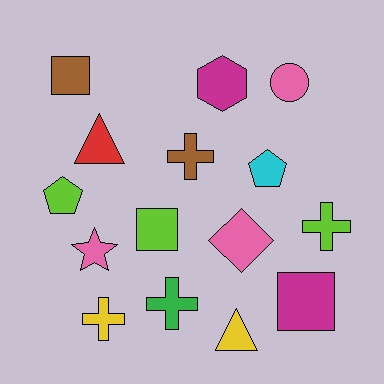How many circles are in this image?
There is 1 circle.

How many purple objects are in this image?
There are no purple objects.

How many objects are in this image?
There are 15 objects.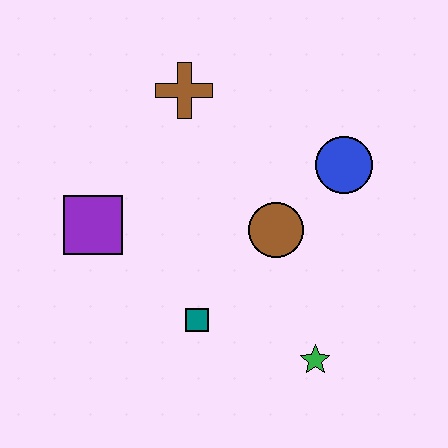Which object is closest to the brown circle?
The blue circle is closest to the brown circle.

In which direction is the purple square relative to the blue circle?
The purple square is to the left of the blue circle.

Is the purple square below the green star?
No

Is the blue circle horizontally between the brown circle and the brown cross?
No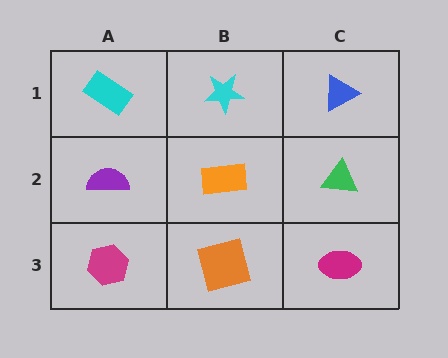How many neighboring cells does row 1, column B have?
3.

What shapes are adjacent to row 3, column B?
An orange rectangle (row 2, column B), a magenta hexagon (row 3, column A), a magenta ellipse (row 3, column C).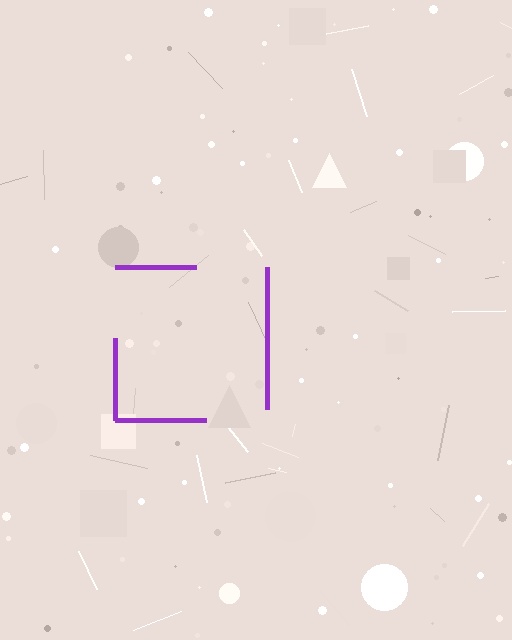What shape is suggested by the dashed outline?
The dashed outline suggests a square.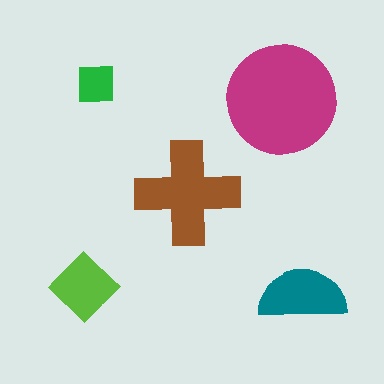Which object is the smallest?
The green square.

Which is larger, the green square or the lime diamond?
The lime diamond.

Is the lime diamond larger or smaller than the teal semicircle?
Smaller.